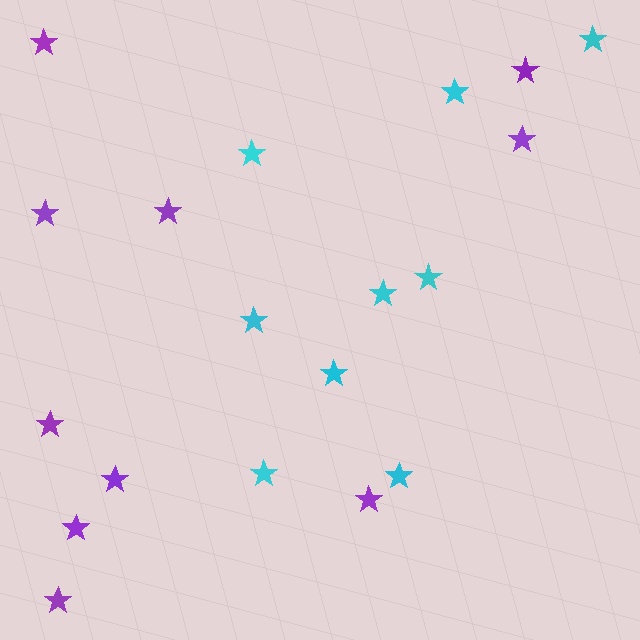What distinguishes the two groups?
There are 2 groups: one group of purple stars (10) and one group of cyan stars (9).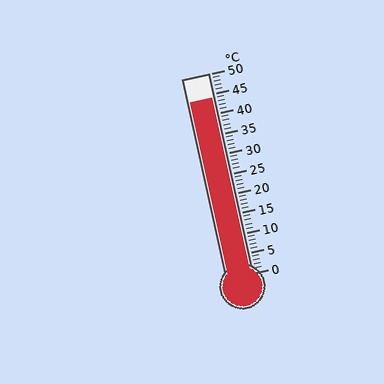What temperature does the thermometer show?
The thermometer shows approximately 44°C.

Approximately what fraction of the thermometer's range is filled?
The thermometer is filled to approximately 90% of its range.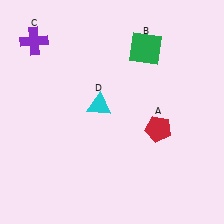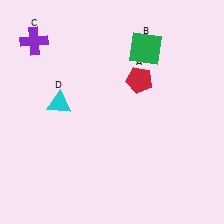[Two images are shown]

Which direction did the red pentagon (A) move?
The red pentagon (A) moved up.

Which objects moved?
The objects that moved are: the red pentagon (A), the cyan triangle (D).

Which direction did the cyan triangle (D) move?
The cyan triangle (D) moved left.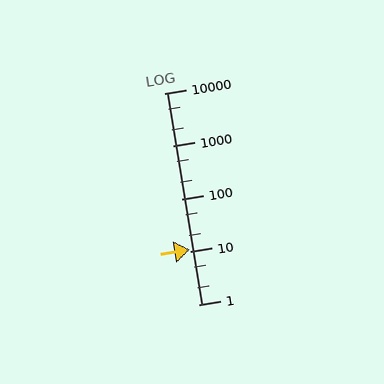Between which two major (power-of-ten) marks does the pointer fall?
The pointer is between 10 and 100.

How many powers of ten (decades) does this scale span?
The scale spans 4 decades, from 1 to 10000.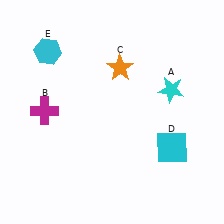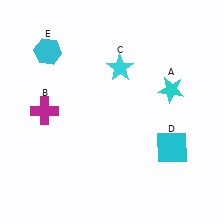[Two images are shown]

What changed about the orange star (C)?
In Image 1, C is orange. In Image 2, it changed to cyan.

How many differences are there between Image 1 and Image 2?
There is 1 difference between the two images.